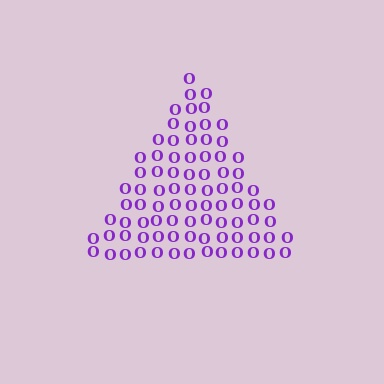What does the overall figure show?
The overall figure shows a triangle.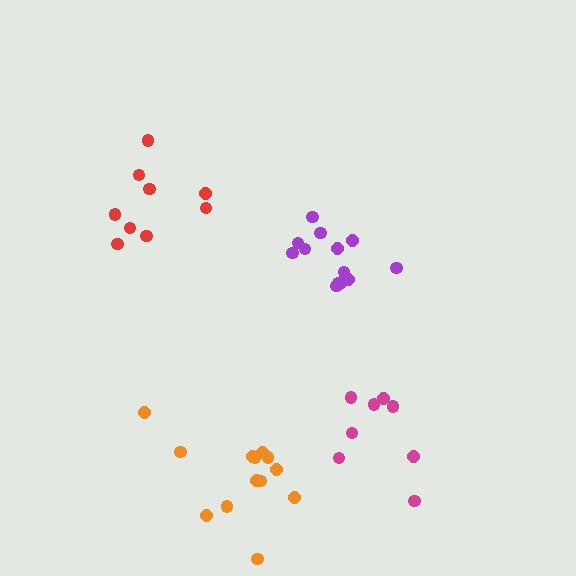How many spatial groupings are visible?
There are 4 spatial groupings.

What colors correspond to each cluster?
The clusters are colored: magenta, red, purple, orange.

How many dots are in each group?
Group 1: 8 dots, Group 2: 9 dots, Group 3: 13 dots, Group 4: 13 dots (43 total).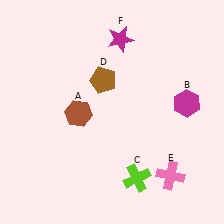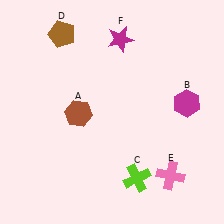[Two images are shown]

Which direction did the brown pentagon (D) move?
The brown pentagon (D) moved up.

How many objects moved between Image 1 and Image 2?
1 object moved between the two images.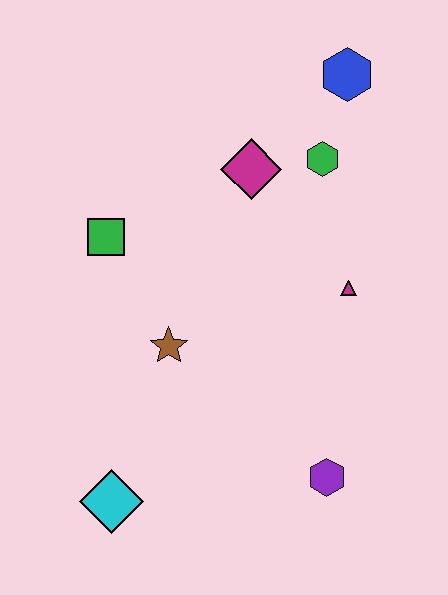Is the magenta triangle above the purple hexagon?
Yes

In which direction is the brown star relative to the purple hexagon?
The brown star is to the left of the purple hexagon.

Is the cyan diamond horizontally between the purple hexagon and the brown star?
No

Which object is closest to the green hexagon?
The magenta diamond is closest to the green hexagon.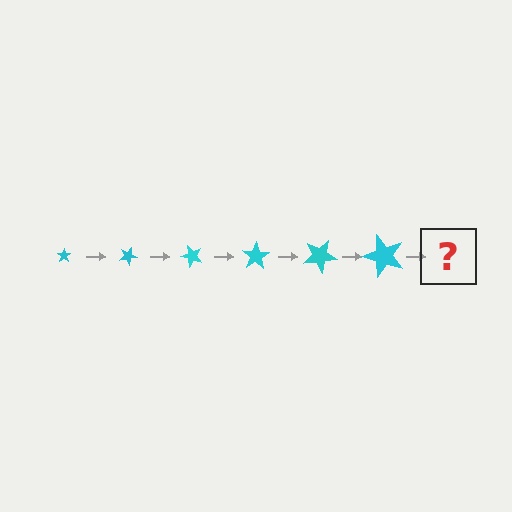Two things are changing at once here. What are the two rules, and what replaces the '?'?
The two rules are that the star grows larger each step and it rotates 25 degrees each step. The '?' should be a star, larger than the previous one and rotated 150 degrees from the start.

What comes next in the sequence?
The next element should be a star, larger than the previous one and rotated 150 degrees from the start.